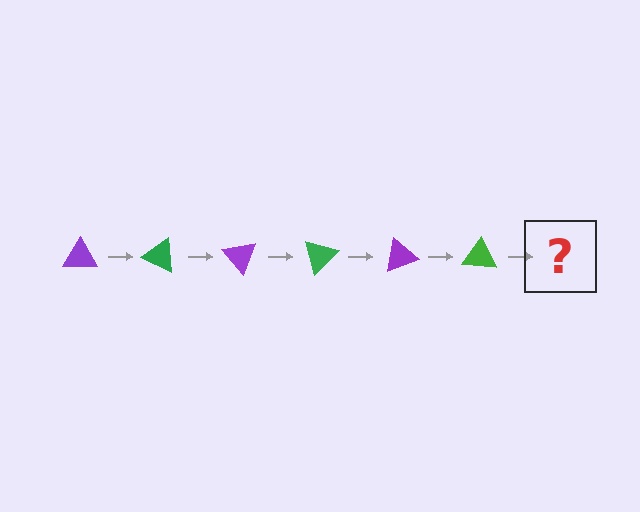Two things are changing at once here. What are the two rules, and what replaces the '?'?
The two rules are that it rotates 25 degrees each step and the color cycles through purple and green. The '?' should be a purple triangle, rotated 150 degrees from the start.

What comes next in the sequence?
The next element should be a purple triangle, rotated 150 degrees from the start.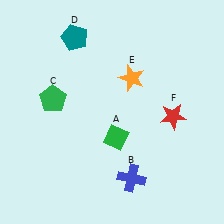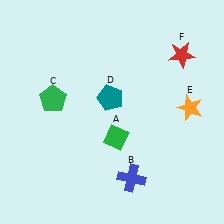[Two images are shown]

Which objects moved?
The objects that moved are: the teal pentagon (D), the orange star (E), the red star (F).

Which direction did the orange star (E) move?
The orange star (E) moved right.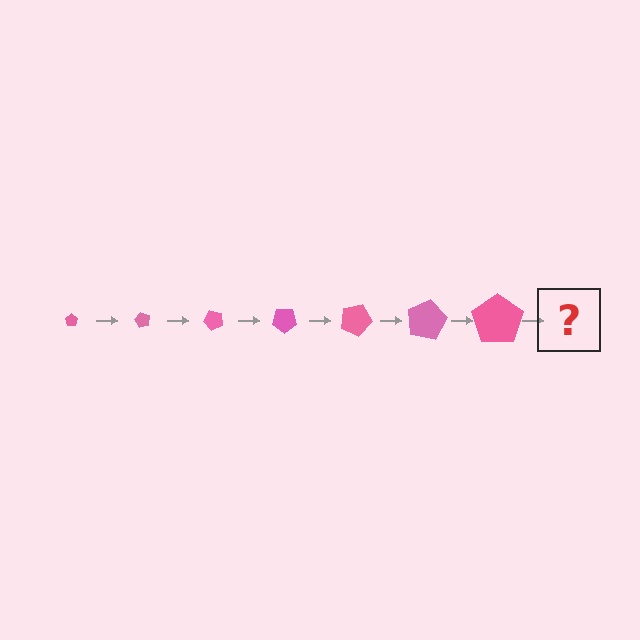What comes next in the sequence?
The next element should be a pentagon, larger than the previous one and rotated 420 degrees from the start.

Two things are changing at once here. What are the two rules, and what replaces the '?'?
The two rules are that the pentagon grows larger each step and it rotates 60 degrees each step. The '?' should be a pentagon, larger than the previous one and rotated 420 degrees from the start.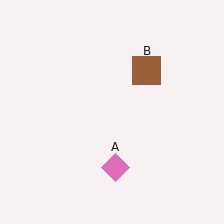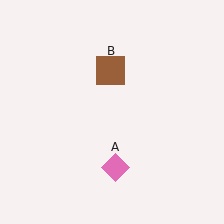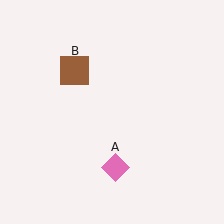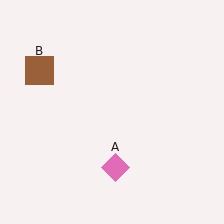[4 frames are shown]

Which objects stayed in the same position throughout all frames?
Pink diamond (object A) remained stationary.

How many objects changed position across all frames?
1 object changed position: brown square (object B).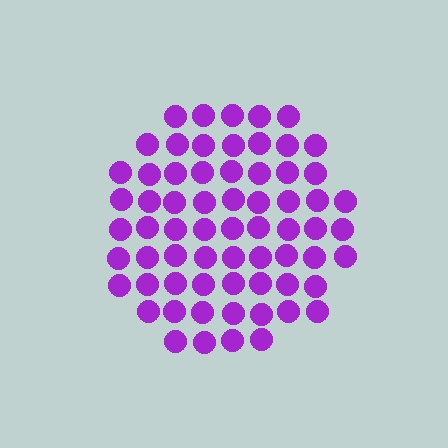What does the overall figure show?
The overall figure shows a circle.